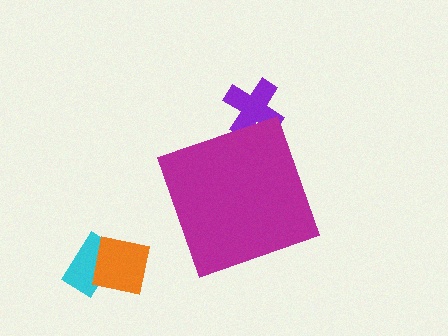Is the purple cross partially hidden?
Yes, the purple cross is partially hidden behind the magenta diamond.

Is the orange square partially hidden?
No, the orange square is fully visible.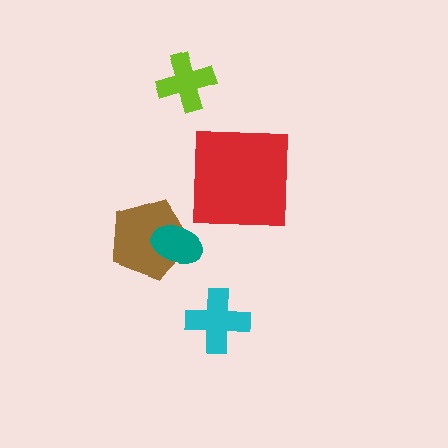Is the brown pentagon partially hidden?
Yes, it is partially covered by another shape.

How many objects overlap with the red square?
0 objects overlap with the red square.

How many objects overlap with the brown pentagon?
1 object overlaps with the brown pentagon.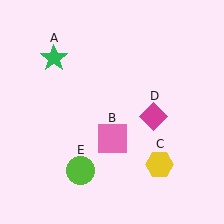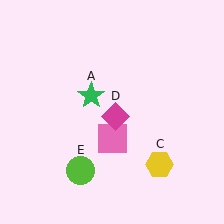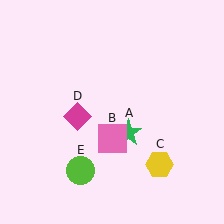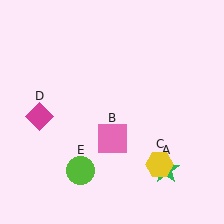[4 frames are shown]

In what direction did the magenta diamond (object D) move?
The magenta diamond (object D) moved left.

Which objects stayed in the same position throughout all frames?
Pink square (object B) and yellow hexagon (object C) and lime circle (object E) remained stationary.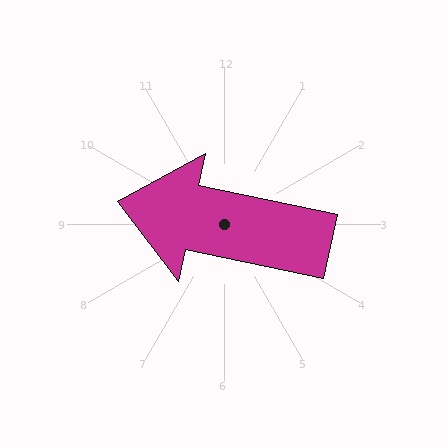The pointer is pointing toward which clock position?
Roughly 9 o'clock.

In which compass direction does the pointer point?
West.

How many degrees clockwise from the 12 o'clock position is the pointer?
Approximately 282 degrees.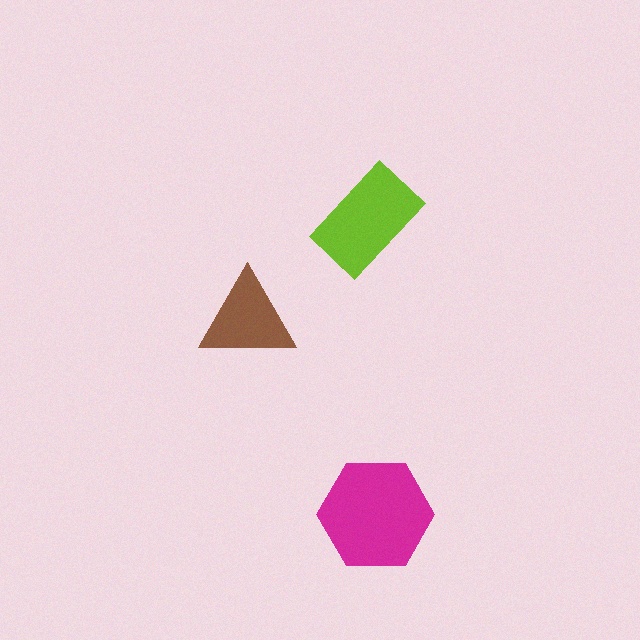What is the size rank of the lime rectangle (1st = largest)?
2nd.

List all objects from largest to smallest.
The magenta hexagon, the lime rectangle, the brown triangle.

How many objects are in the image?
There are 3 objects in the image.